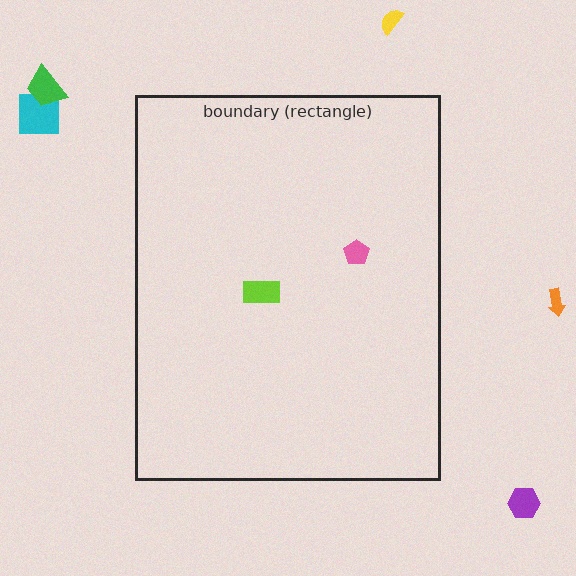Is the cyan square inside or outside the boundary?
Outside.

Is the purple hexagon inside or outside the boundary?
Outside.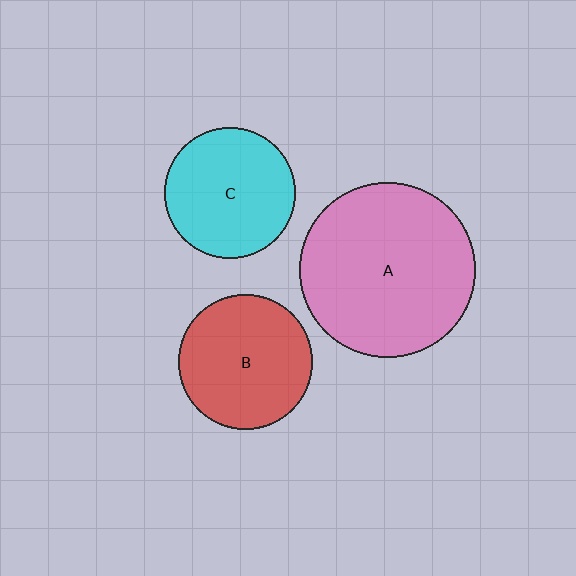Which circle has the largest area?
Circle A (pink).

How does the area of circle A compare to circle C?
Approximately 1.8 times.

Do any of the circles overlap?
No, none of the circles overlap.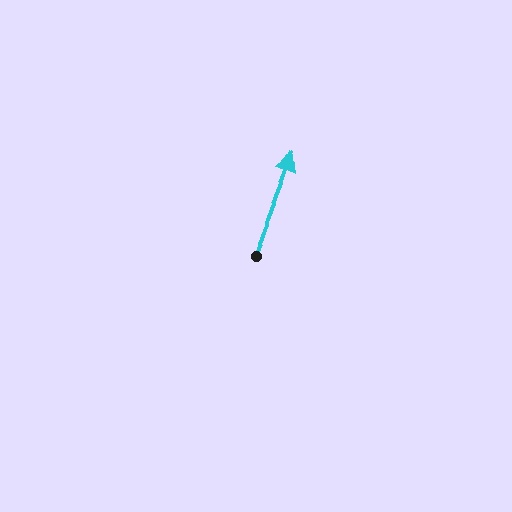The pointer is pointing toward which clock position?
Roughly 1 o'clock.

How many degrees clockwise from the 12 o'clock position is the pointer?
Approximately 21 degrees.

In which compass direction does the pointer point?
North.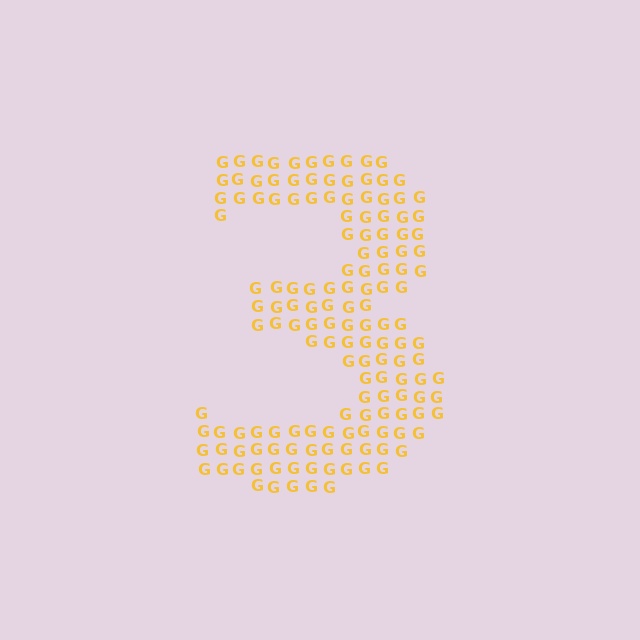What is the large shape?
The large shape is the digit 3.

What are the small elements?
The small elements are letter G's.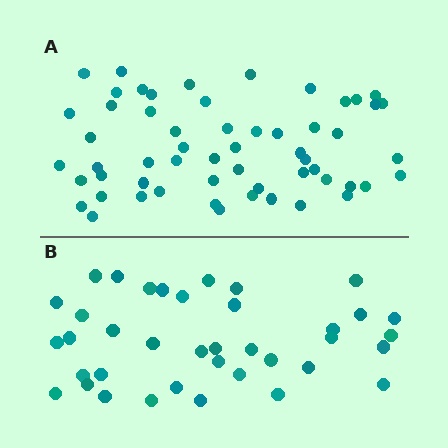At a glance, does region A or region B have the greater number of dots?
Region A (the top region) has more dots.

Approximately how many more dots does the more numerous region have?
Region A has approximately 20 more dots than region B.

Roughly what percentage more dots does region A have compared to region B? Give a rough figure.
About 50% more.